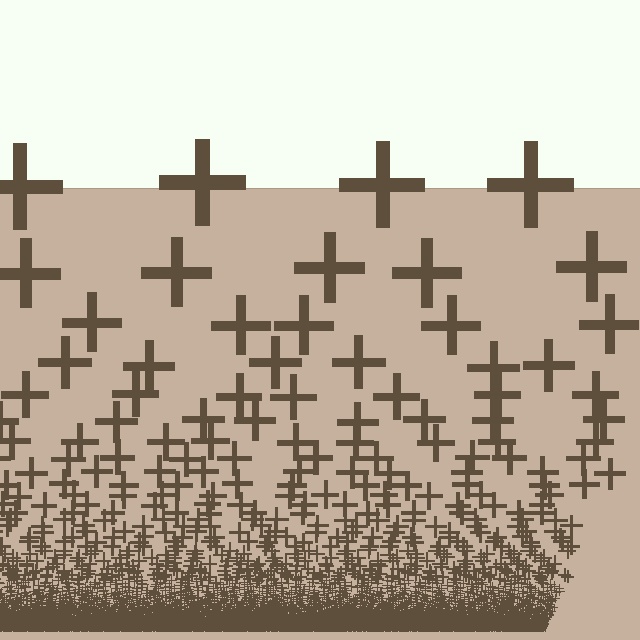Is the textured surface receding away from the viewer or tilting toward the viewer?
The surface appears to tilt toward the viewer. Texture elements get larger and sparser toward the top.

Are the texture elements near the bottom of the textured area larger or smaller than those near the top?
Smaller. The gradient is inverted — elements near the bottom are smaller and denser.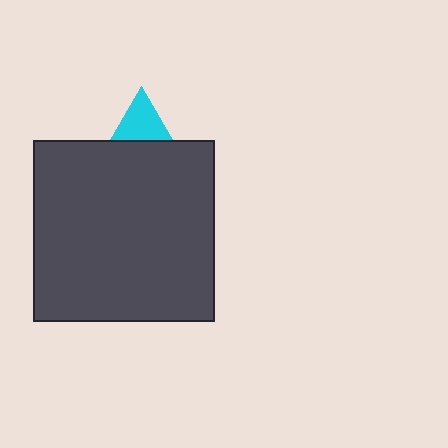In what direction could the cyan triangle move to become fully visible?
The cyan triangle could move up. That would shift it out from behind the dark gray rectangle entirely.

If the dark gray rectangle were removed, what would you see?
You would see the complete cyan triangle.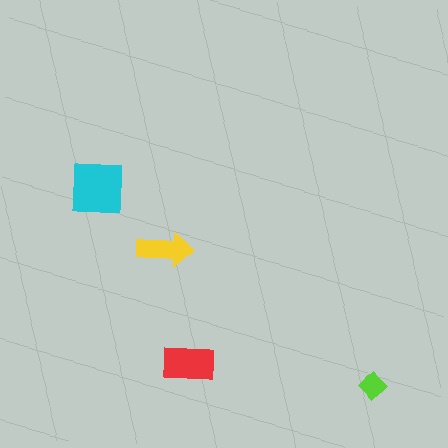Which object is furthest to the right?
The lime diamond is rightmost.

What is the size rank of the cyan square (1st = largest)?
1st.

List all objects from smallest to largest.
The lime diamond, the yellow arrow, the red rectangle, the cyan square.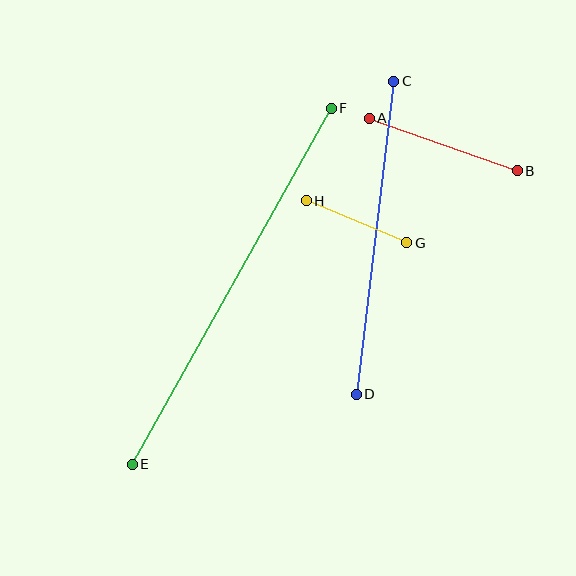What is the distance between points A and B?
The distance is approximately 157 pixels.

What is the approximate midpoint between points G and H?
The midpoint is at approximately (357, 222) pixels.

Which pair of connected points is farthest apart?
Points E and F are farthest apart.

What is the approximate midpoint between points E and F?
The midpoint is at approximately (232, 286) pixels.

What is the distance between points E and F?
The distance is approximately 408 pixels.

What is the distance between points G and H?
The distance is approximately 109 pixels.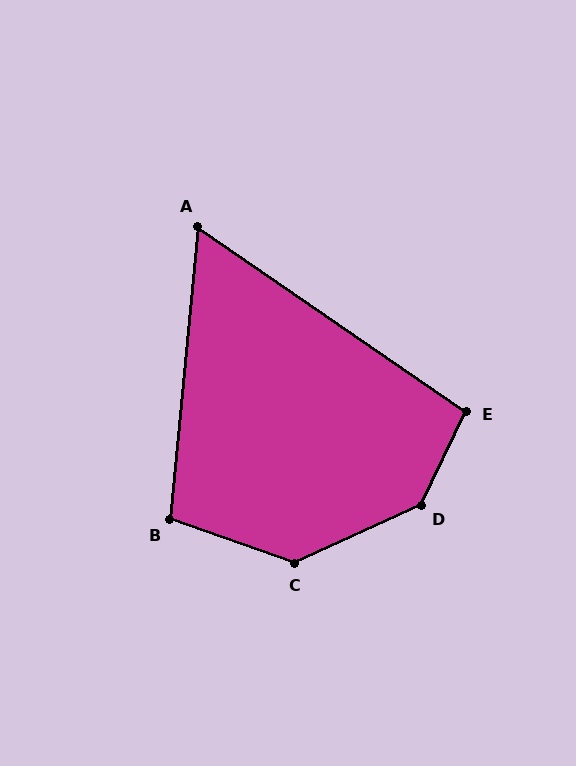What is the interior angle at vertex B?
Approximately 104 degrees (obtuse).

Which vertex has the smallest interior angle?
A, at approximately 61 degrees.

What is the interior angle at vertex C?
Approximately 136 degrees (obtuse).